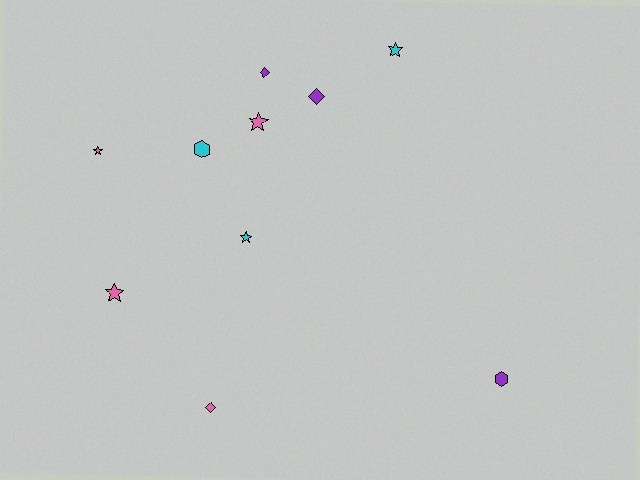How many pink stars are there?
There are 3 pink stars.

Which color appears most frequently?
Pink, with 4 objects.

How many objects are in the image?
There are 10 objects.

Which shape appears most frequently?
Star, with 5 objects.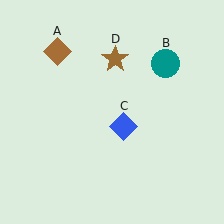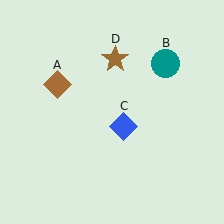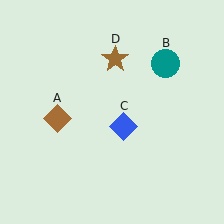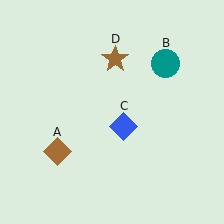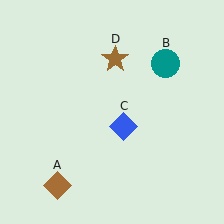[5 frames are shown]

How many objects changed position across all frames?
1 object changed position: brown diamond (object A).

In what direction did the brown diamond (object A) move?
The brown diamond (object A) moved down.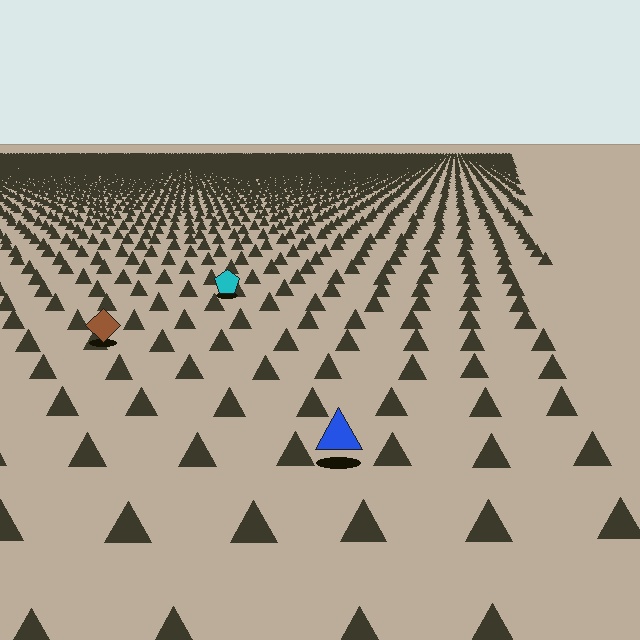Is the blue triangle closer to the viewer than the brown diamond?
Yes. The blue triangle is closer — you can tell from the texture gradient: the ground texture is coarser near it.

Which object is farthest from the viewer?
The cyan pentagon is farthest from the viewer. It appears smaller and the ground texture around it is denser.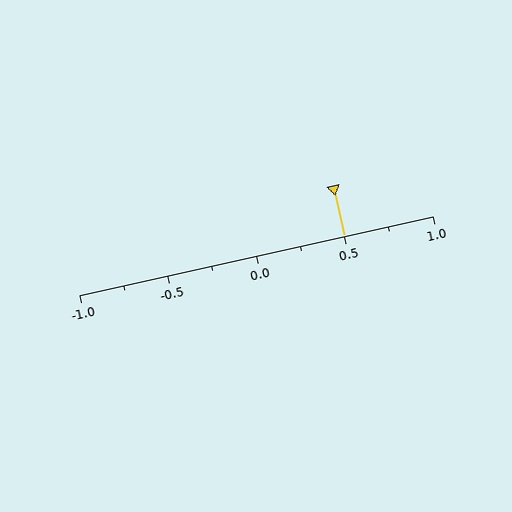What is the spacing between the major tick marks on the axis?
The major ticks are spaced 0.5 apart.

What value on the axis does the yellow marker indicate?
The marker indicates approximately 0.5.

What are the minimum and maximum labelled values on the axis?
The axis runs from -1.0 to 1.0.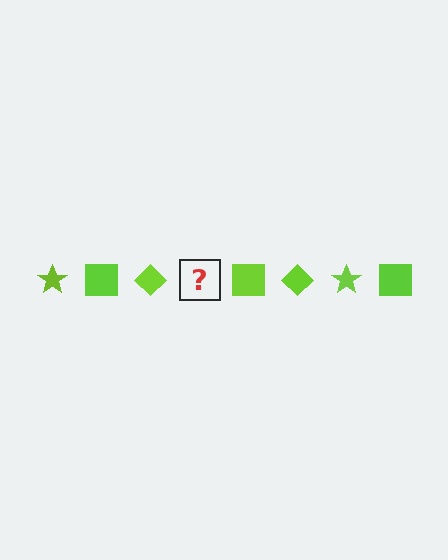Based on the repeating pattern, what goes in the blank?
The blank should be a lime star.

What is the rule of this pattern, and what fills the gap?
The rule is that the pattern cycles through star, square, diamond shapes in lime. The gap should be filled with a lime star.